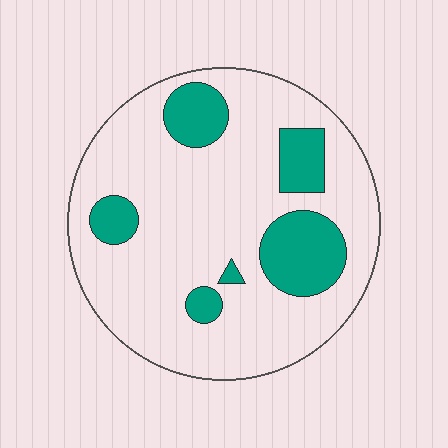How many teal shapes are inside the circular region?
6.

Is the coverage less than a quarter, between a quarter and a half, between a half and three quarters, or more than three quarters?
Less than a quarter.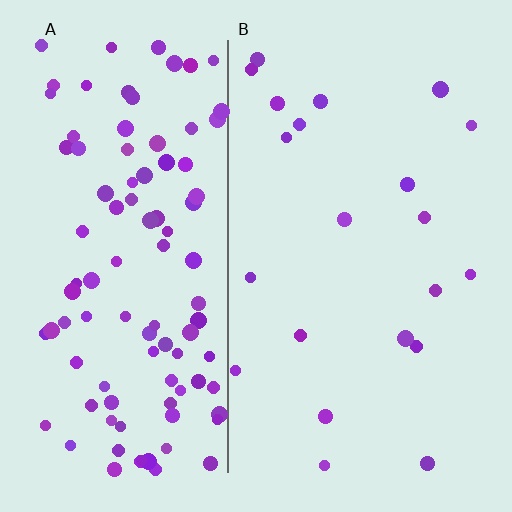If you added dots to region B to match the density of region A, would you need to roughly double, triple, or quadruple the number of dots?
Approximately quadruple.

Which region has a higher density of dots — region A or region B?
A (the left).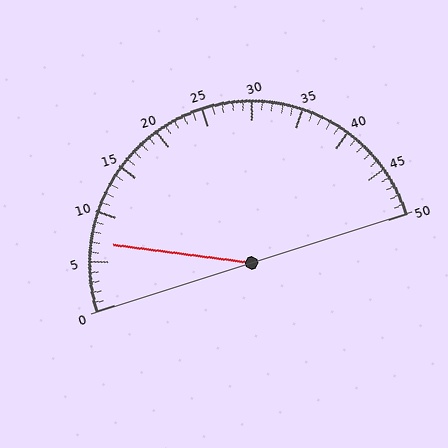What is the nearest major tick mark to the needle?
The nearest major tick mark is 5.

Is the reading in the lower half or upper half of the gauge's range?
The reading is in the lower half of the range (0 to 50).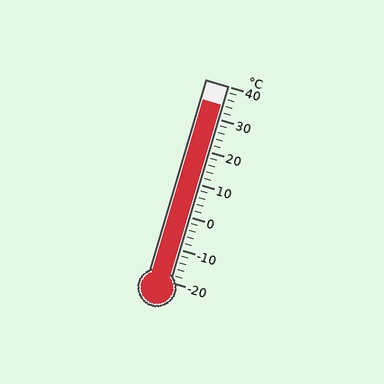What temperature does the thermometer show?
The thermometer shows approximately 34°C.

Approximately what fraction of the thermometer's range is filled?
The thermometer is filled to approximately 90% of its range.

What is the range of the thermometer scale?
The thermometer scale ranges from -20°C to 40°C.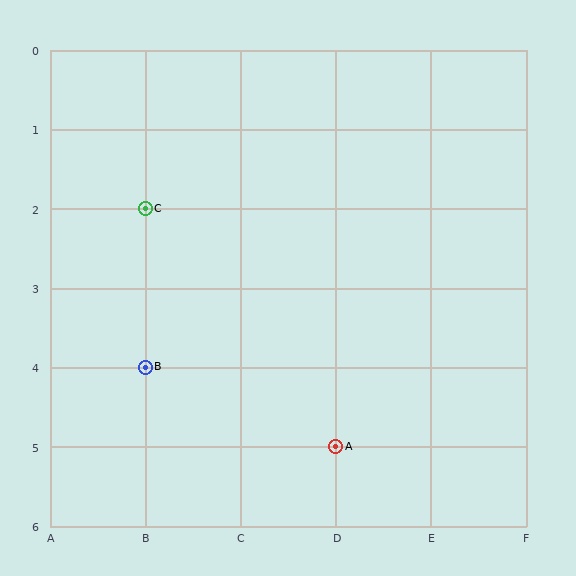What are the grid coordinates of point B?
Point B is at grid coordinates (B, 4).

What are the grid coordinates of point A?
Point A is at grid coordinates (D, 5).